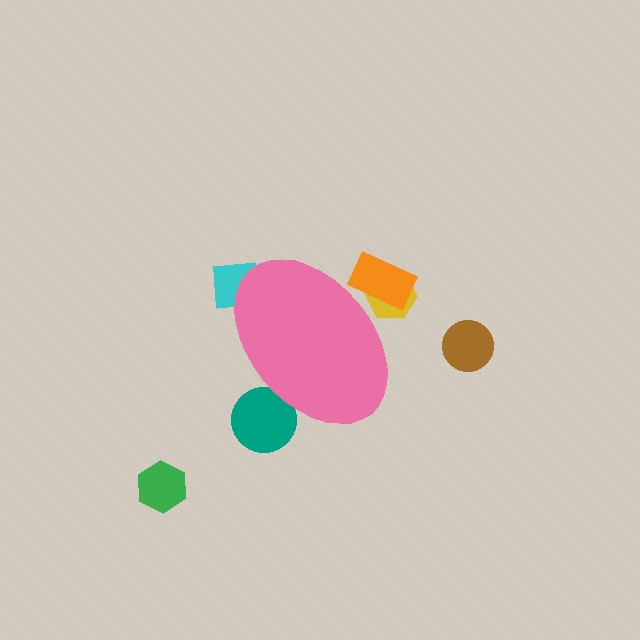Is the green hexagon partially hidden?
No, the green hexagon is fully visible.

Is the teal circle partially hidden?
Yes, the teal circle is partially hidden behind the pink ellipse.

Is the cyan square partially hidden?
Yes, the cyan square is partially hidden behind the pink ellipse.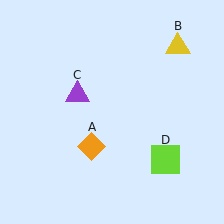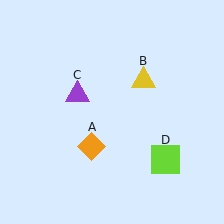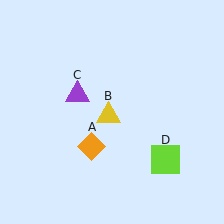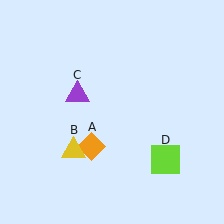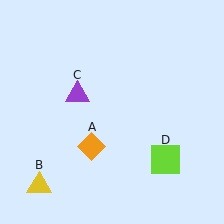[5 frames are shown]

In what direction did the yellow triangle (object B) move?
The yellow triangle (object B) moved down and to the left.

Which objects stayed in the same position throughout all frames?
Orange diamond (object A) and purple triangle (object C) and lime square (object D) remained stationary.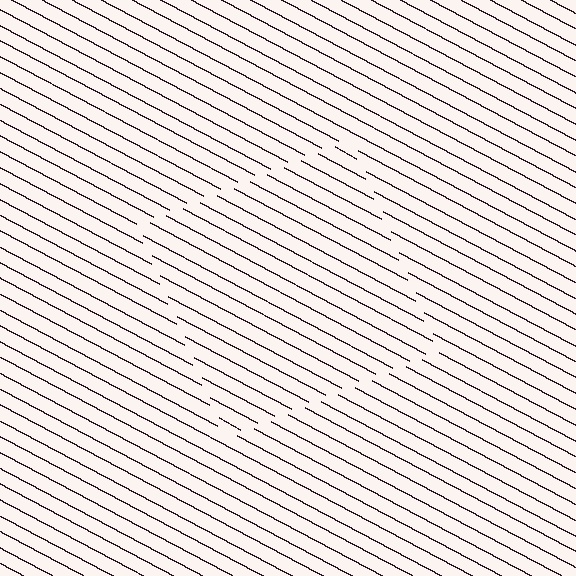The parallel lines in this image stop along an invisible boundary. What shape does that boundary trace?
An illusory square. The interior of the shape contains the same grating, shifted by half a period — the contour is defined by the phase discontinuity where line-ends from the inner and outer gratings abut.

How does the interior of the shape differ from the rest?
The interior of the shape contains the same grating, shifted by half a period — the contour is defined by the phase discontinuity where line-ends from the inner and outer gratings abut.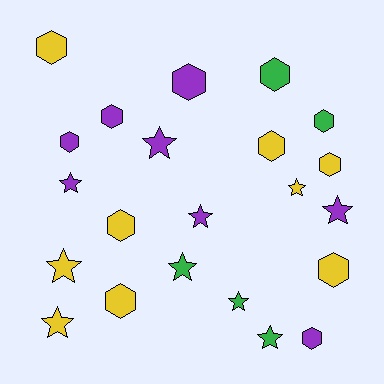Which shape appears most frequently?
Hexagon, with 12 objects.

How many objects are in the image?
There are 22 objects.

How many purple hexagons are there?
There are 4 purple hexagons.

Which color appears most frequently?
Yellow, with 9 objects.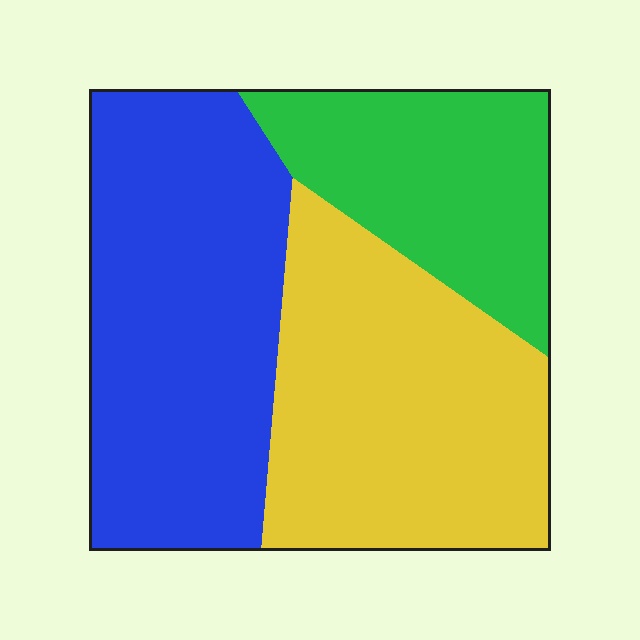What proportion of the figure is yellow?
Yellow covers 37% of the figure.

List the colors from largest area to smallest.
From largest to smallest: blue, yellow, green.